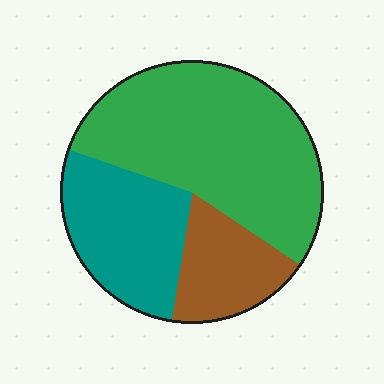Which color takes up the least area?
Brown, at roughly 20%.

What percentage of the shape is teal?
Teal covers around 30% of the shape.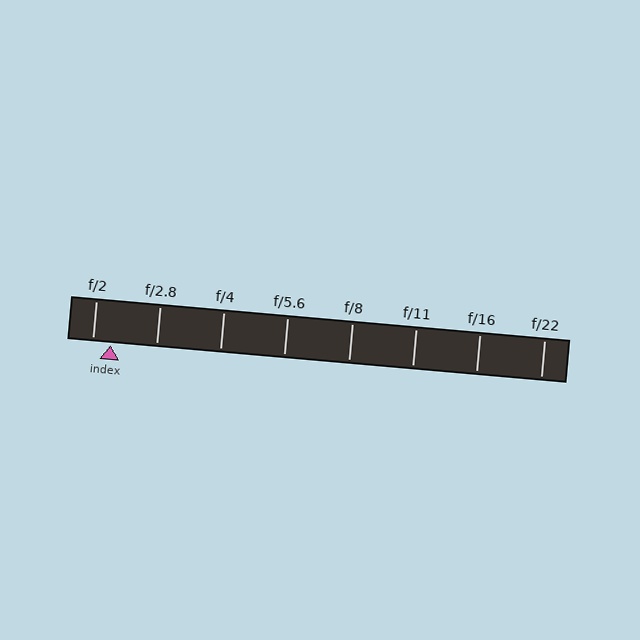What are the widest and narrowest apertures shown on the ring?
The widest aperture shown is f/2 and the narrowest is f/22.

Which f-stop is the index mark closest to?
The index mark is closest to f/2.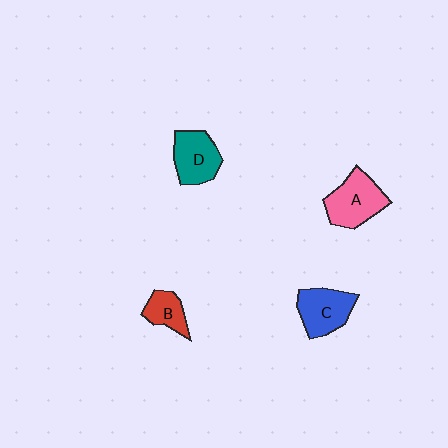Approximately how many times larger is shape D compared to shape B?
Approximately 1.5 times.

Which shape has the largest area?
Shape A (pink).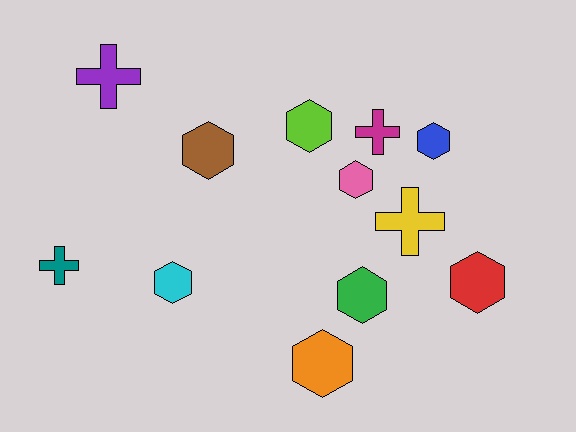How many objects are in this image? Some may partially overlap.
There are 12 objects.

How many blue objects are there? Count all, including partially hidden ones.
There is 1 blue object.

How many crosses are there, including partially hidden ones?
There are 4 crosses.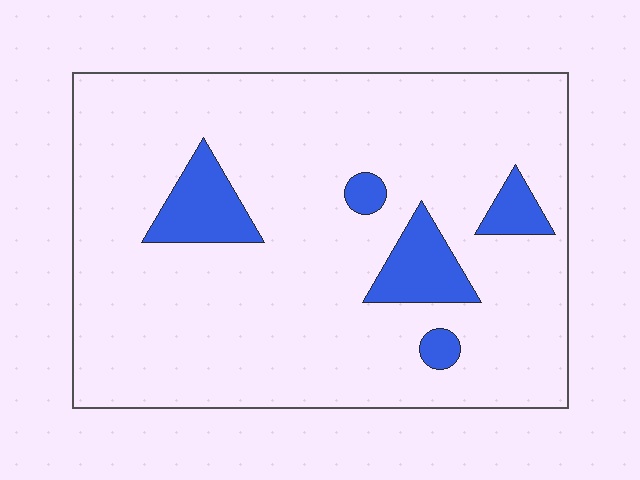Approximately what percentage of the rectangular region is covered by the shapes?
Approximately 10%.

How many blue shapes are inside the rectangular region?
5.